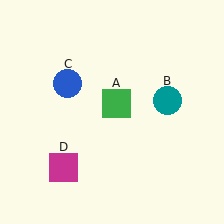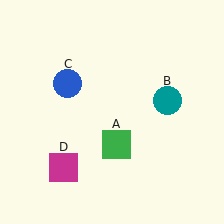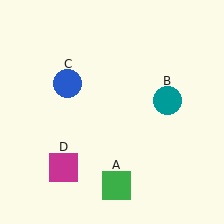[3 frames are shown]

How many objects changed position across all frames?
1 object changed position: green square (object A).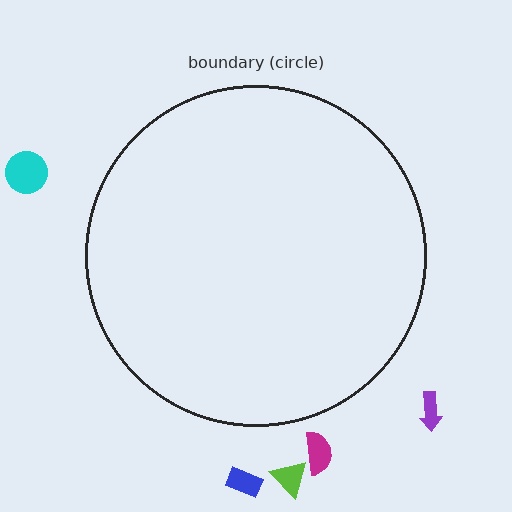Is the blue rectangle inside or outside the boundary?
Outside.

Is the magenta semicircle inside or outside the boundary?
Outside.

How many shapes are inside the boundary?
0 inside, 5 outside.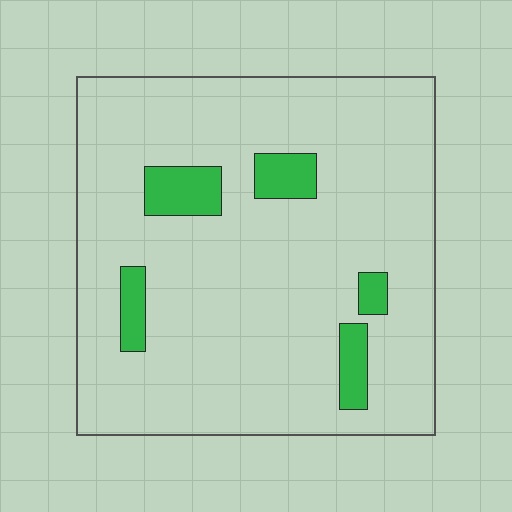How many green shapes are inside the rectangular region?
5.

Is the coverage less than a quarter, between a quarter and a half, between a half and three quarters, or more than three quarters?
Less than a quarter.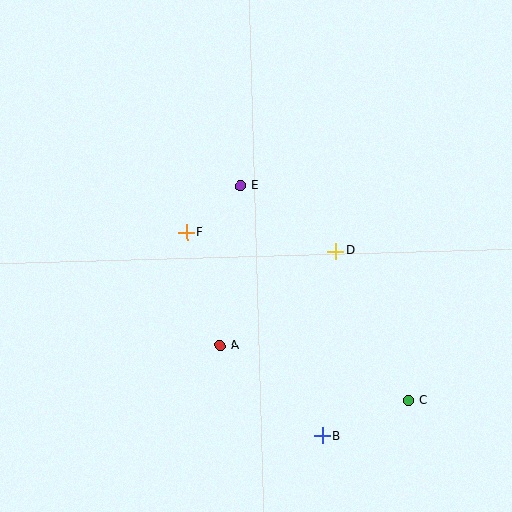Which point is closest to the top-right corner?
Point D is closest to the top-right corner.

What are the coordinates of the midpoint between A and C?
The midpoint between A and C is at (315, 373).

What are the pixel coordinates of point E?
Point E is at (241, 186).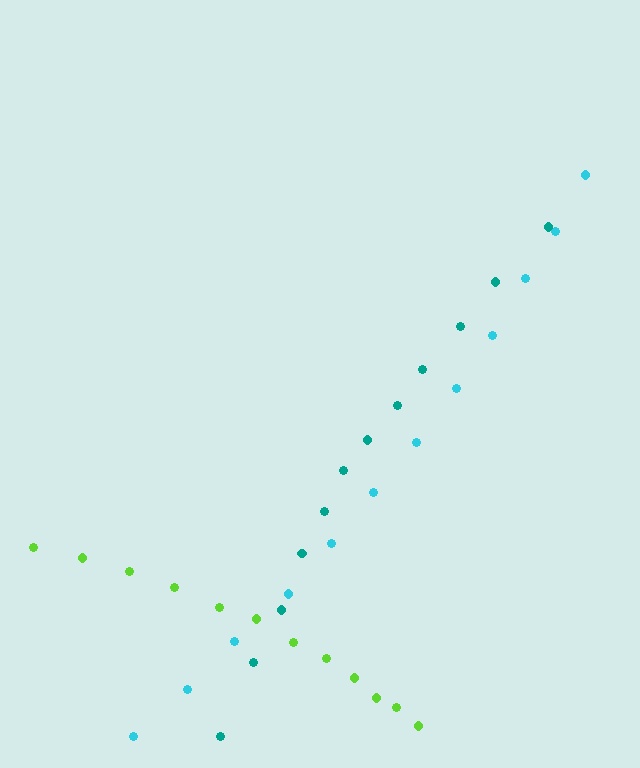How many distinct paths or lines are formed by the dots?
There are 3 distinct paths.